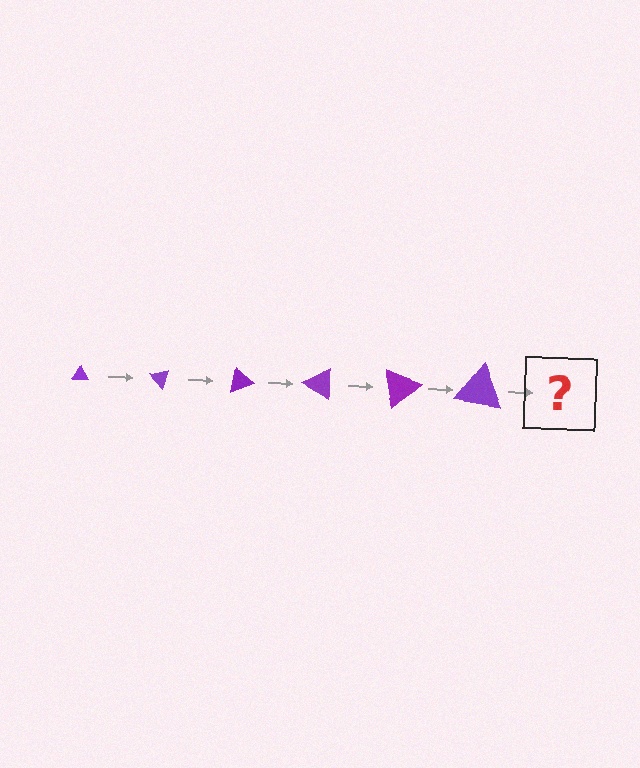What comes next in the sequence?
The next element should be a triangle, larger than the previous one and rotated 300 degrees from the start.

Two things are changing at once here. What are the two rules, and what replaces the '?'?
The two rules are that the triangle grows larger each step and it rotates 50 degrees each step. The '?' should be a triangle, larger than the previous one and rotated 300 degrees from the start.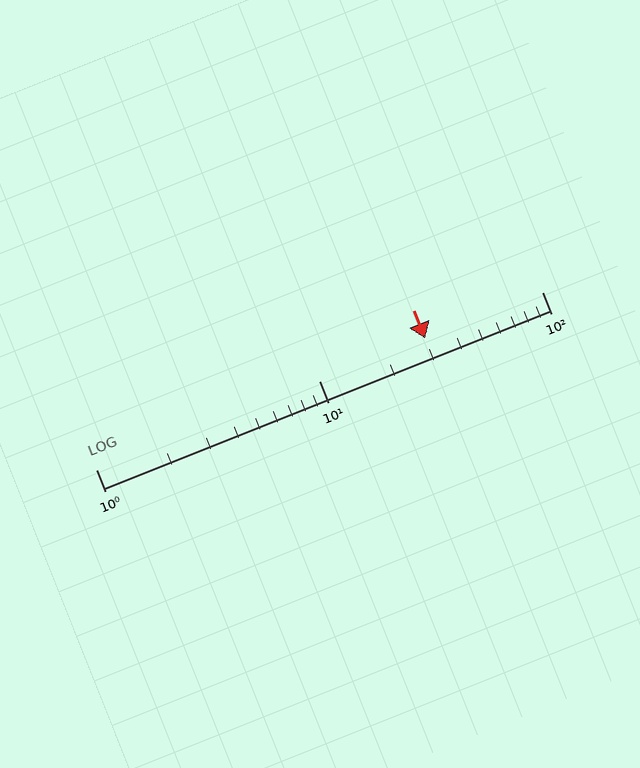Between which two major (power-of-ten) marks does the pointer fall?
The pointer is between 10 and 100.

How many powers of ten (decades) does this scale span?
The scale spans 2 decades, from 1 to 100.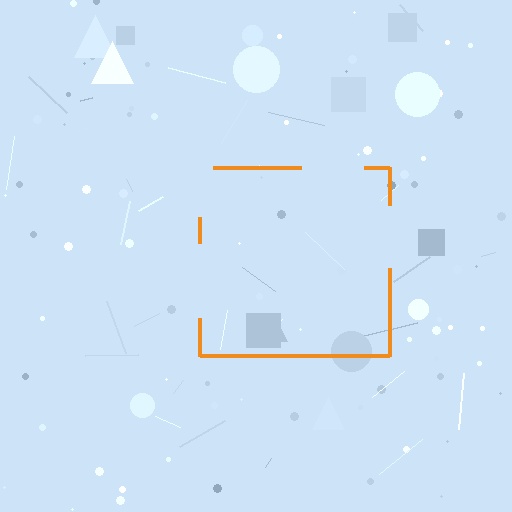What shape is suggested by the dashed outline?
The dashed outline suggests a square.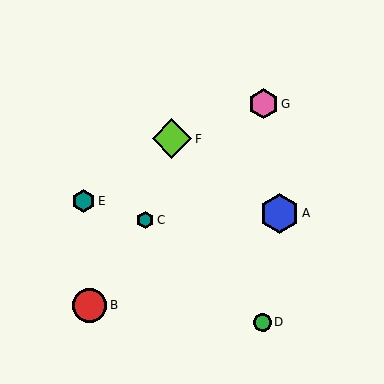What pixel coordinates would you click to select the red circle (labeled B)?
Click at (90, 306) to select the red circle B.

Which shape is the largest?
The lime diamond (labeled F) is the largest.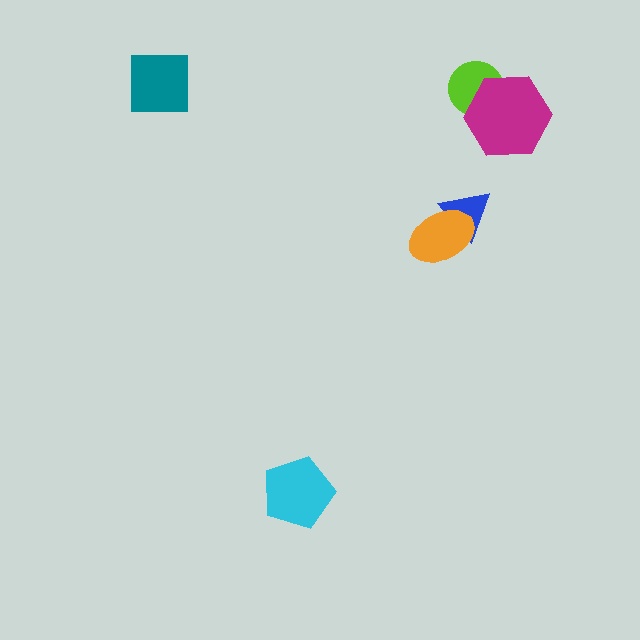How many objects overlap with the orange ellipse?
1 object overlaps with the orange ellipse.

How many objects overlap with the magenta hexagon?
1 object overlaps with the magenta hexagon.